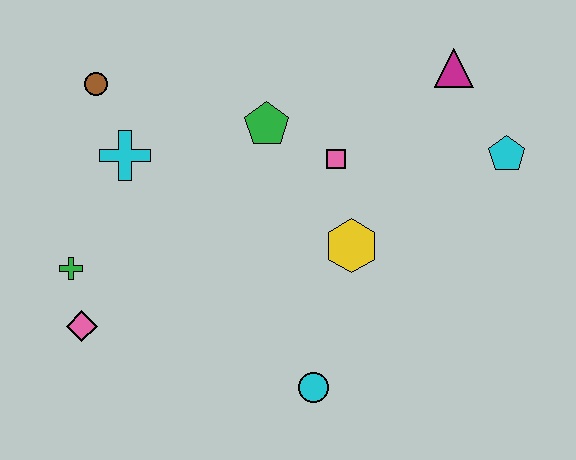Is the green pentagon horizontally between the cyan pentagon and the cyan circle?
No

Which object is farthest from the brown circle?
The cyan pentagon is farthest from the brown circle.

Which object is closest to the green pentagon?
The pink square is closest to the green pentagon.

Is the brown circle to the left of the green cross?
No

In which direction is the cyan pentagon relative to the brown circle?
The cyan pentagon is to the right of the brown circle.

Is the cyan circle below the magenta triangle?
Yes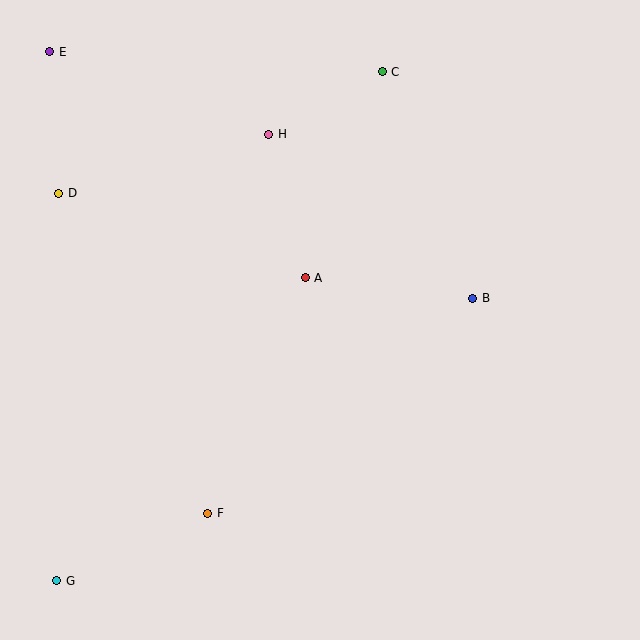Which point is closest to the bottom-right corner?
Point B is closest to the bottom-right corner.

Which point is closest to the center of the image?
Point A at (305, 278) is closest to the center.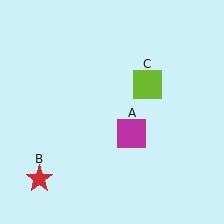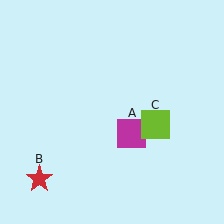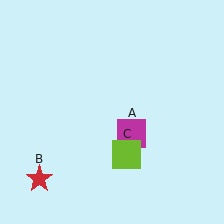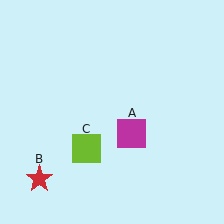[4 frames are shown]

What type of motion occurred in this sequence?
The lime square (object C) rotated clockwise around the center of the scene.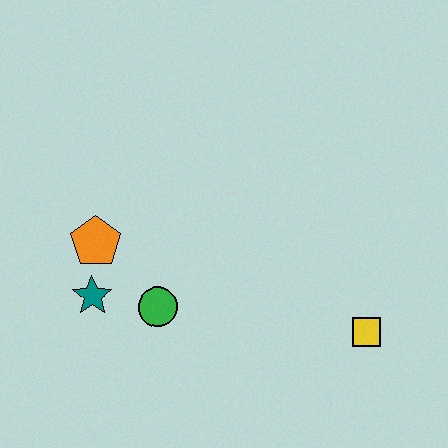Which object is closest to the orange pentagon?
The teal star is closest to the orange pentagon.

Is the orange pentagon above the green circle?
Yes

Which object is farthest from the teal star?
The yellow square is farthest from the teal star.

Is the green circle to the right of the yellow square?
No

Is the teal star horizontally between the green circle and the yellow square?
No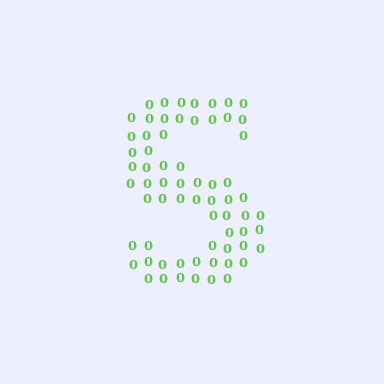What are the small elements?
The small elements are digit 0's.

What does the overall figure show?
The overall figure shows the letter S.